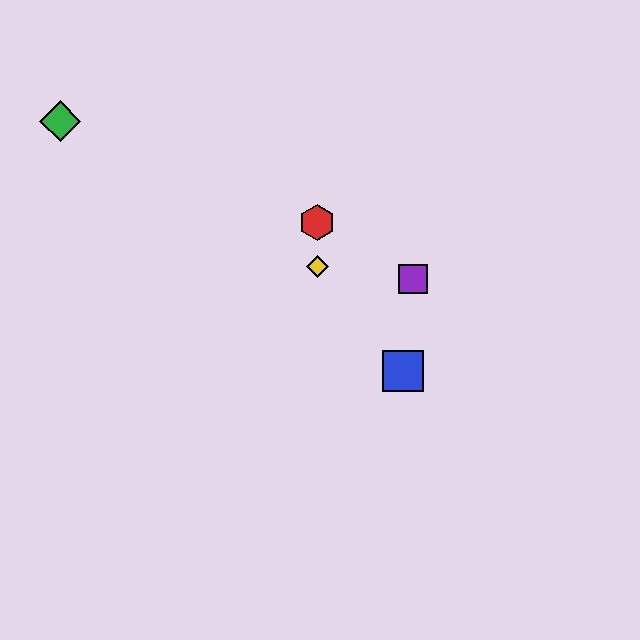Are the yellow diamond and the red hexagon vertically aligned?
Yes, both are at x≈317.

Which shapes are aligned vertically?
The red hexagon, the yellow diamond are aligned vertically.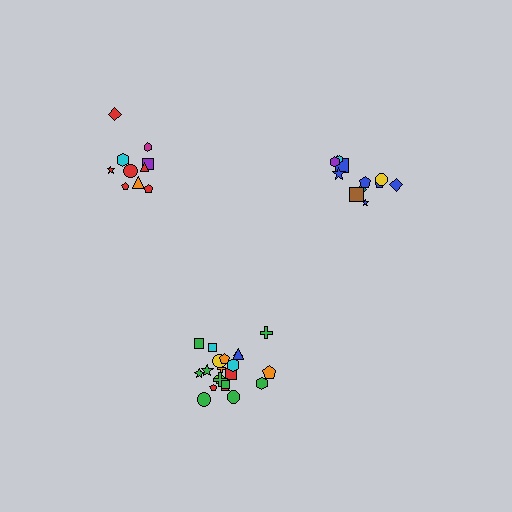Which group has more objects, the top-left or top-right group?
The top-right group.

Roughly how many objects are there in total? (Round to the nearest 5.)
Roughly 45 objects in total.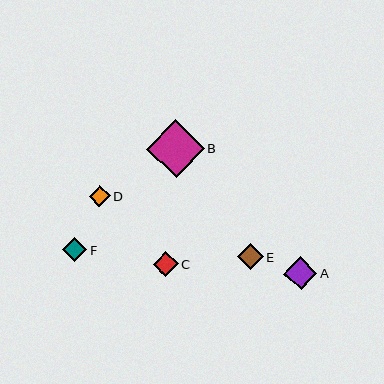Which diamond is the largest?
Diamond B is the largest with a size of approximately 58 pixels.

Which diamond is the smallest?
Diamond D is the smallest with a size of approximately 21 pixels.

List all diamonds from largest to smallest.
From largest to smallest: B, A, E, C, F, D.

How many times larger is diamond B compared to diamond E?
Diamond B is approximately 2.3 times the size of diamond E.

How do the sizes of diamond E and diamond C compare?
Diamond E and diamond C are approximately the same size.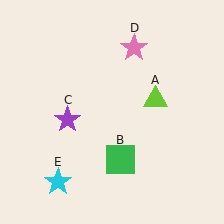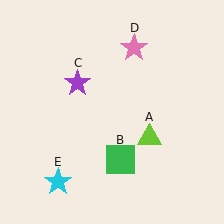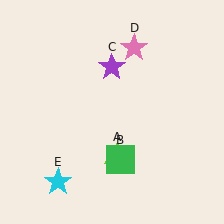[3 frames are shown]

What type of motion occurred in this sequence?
The lime triangle (object A), purple star (object C) rotated clockwise around the center of the scene.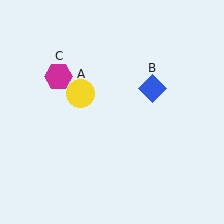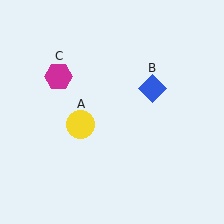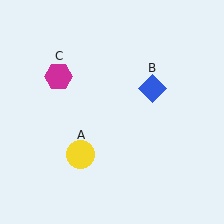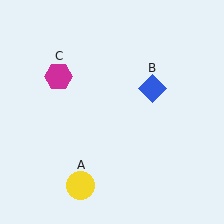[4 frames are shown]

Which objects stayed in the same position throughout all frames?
Blue diamond (object B) and magenta hexagon (object C) remained stationary.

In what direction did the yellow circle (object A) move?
The yellow circle (object A) moved down.